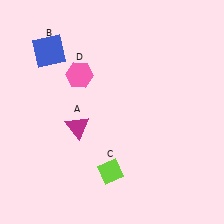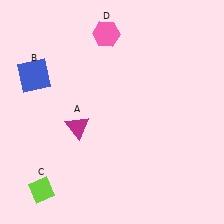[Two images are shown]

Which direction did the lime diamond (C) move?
The lime diamond (C) moved left.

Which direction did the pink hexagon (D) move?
The pink hexagon (D) moved up.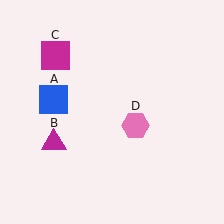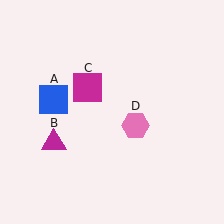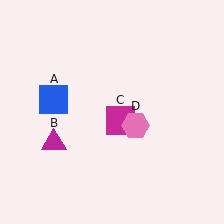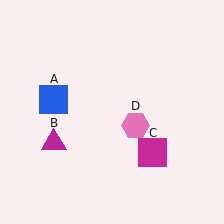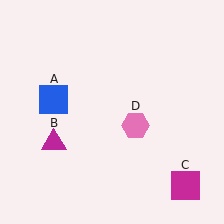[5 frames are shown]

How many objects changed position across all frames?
1 object changed position: magenta square (object C).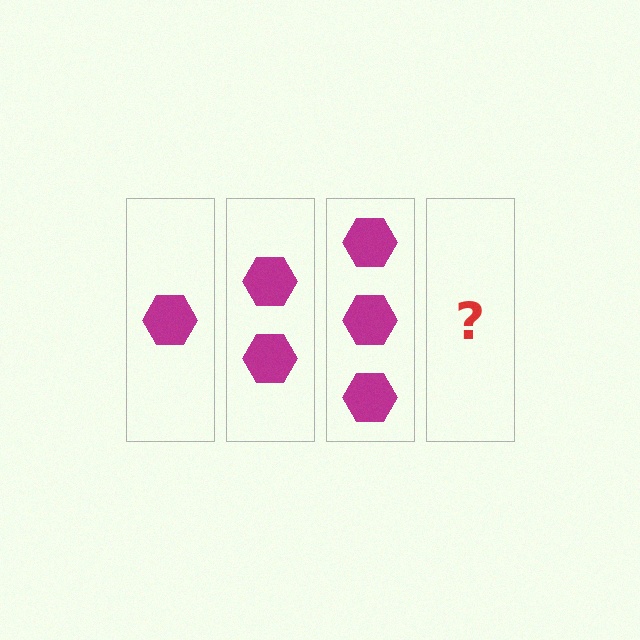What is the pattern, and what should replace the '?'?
The pattern is that each step adds one more hexagon. The '?' should be 4 hexagons.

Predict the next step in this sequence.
The next step is 4 hexagons.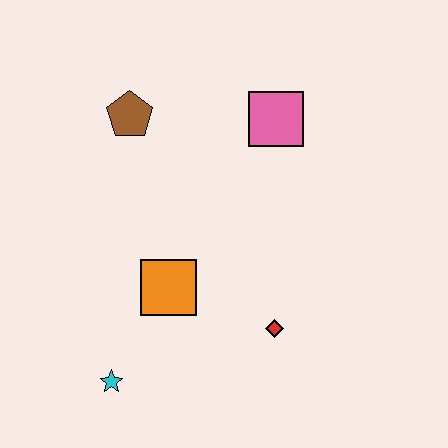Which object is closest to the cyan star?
The orange square is closest to the cyan star.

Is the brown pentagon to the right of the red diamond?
No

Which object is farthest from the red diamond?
The brown pentagon is farthest from the red diamond.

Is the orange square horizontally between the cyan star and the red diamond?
Yes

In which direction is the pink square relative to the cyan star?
The pink square is above the cyan star.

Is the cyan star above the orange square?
No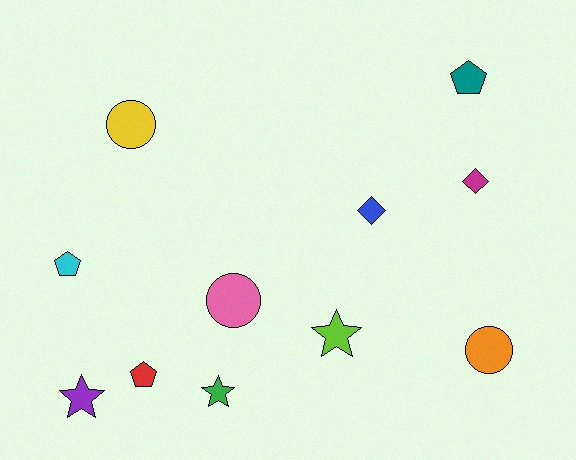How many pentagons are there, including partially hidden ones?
There are 3 pentagons.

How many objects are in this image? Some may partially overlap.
There are 11 objects.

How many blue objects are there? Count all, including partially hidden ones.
There is 1 blue object.